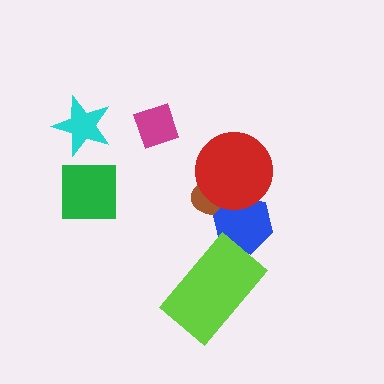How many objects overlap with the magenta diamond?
0 objects overlap with the magenta diamond.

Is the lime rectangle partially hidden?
No, no other shape covers it.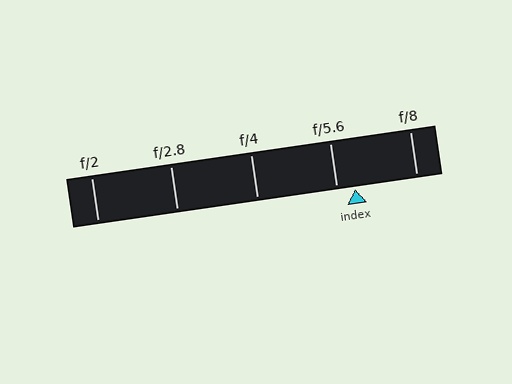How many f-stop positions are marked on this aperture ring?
There are 5 f-stop positions marked.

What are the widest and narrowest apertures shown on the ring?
The widest aperture shown is f/2 and the narrowest is f/8.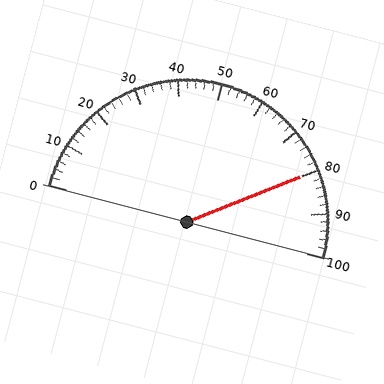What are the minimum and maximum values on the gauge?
The gauge ranges from 0 to 100.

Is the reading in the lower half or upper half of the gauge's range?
The reading is in the upper half of the range (0 to 100).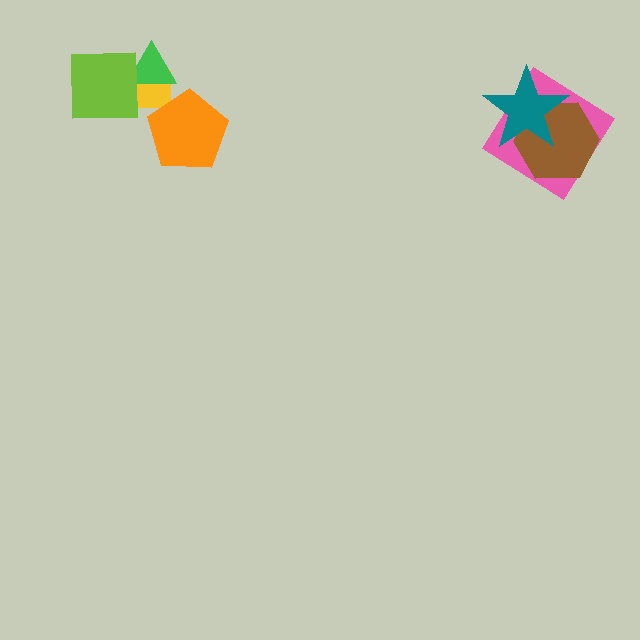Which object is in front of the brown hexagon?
The teal star is in front of the brown hexagon.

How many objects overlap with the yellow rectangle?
3 objects overlap with the yellow rectangle.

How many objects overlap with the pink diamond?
2 objects overlap with the pink diamond.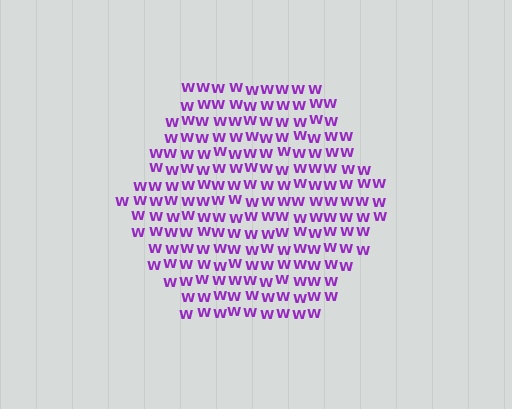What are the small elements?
The small elements are letter W's.